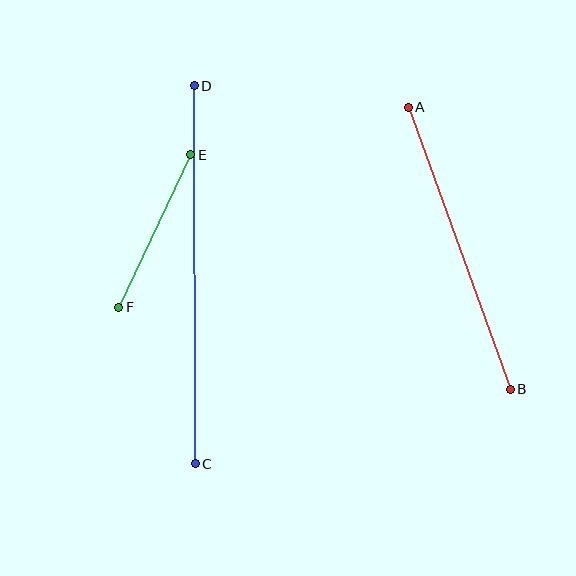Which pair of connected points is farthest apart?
Points C and D are farthest apart.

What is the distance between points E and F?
The distance is approximately 169 pixels.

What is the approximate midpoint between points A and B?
The midpoint is at approximately (459, 248) pixels.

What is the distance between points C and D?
The distance is approximately 378 pixels.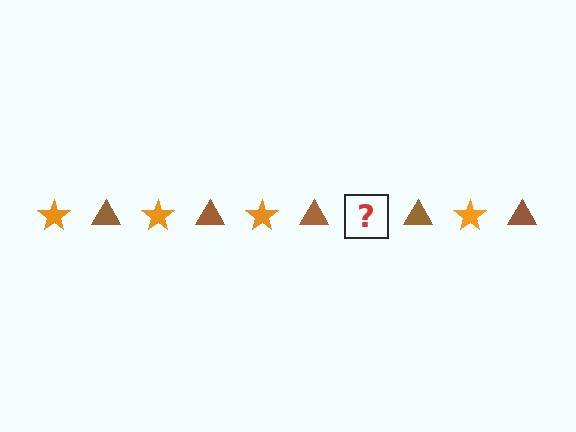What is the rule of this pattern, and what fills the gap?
The rule is that the pattern alternates between orange star and brown triangle. The gap should be filled with an orange star.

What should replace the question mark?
The question mark should be replaced with an orange star.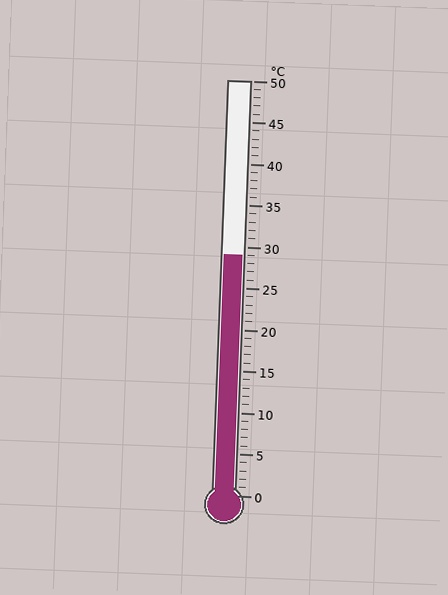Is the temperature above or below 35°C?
The temperature is below 35°C.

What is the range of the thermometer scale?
The thermometer scale ranges from 0°C to 50°C.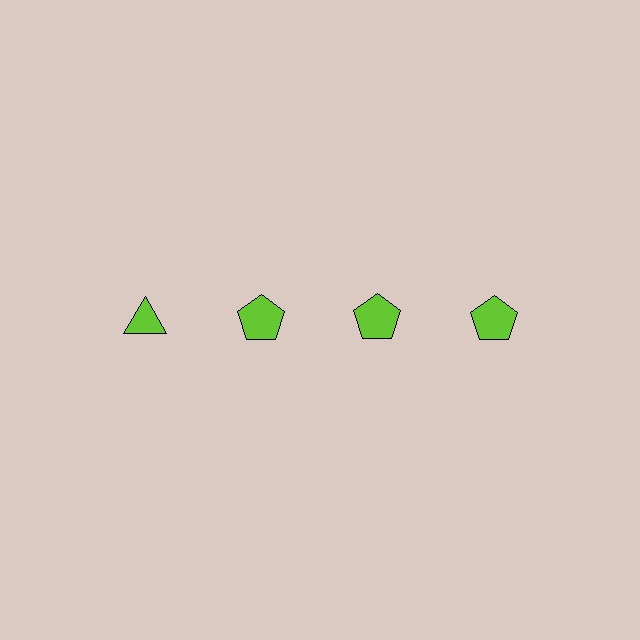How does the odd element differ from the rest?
It has a different shape: triangle instead of pentagon.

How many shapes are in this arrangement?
There are 4 shapes arranged in a grid pattern.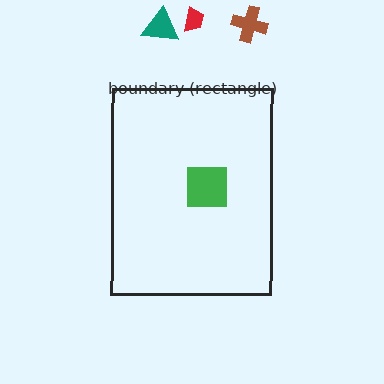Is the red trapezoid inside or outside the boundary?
Outside.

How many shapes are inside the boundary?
1 inside, 3 outside.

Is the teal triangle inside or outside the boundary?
Outside.